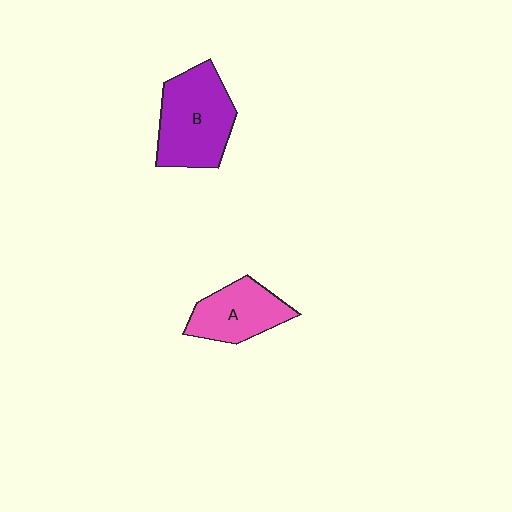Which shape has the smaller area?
Shape A (pink).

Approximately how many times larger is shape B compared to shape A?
Approximately 1.4 times.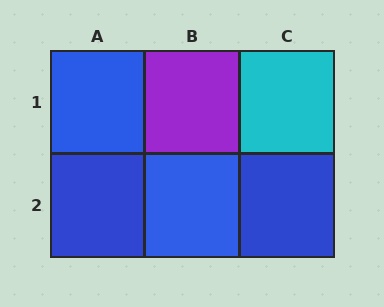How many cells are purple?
1 cell is purple.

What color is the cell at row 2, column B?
Blue.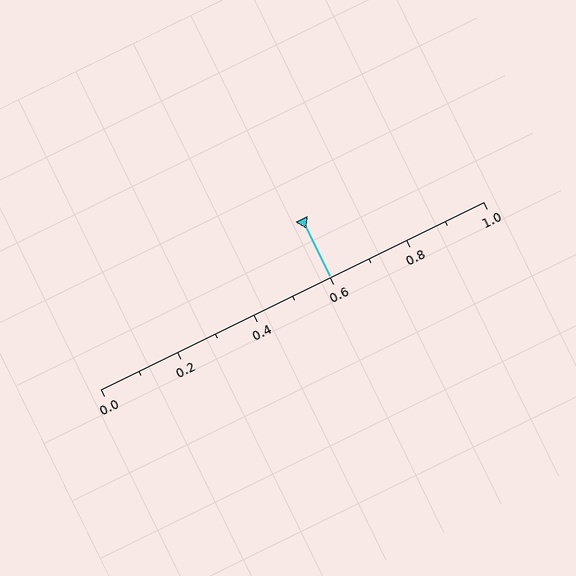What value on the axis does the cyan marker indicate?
The marker indicates approximately 0.6.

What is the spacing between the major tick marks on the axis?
The major ticks are spaced 0.2 apart.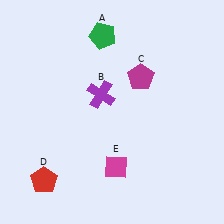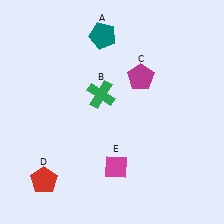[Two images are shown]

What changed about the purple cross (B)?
In Image 1, B is purple. In Image 2, it changed to green.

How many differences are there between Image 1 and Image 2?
There are 2 differences between the two images.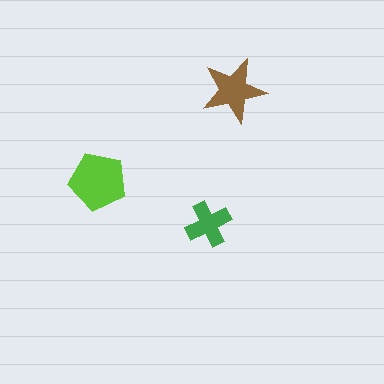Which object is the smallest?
The green cross.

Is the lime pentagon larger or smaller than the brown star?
Larger.